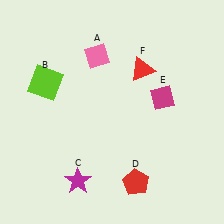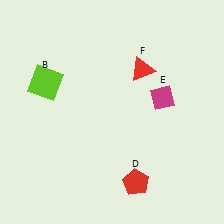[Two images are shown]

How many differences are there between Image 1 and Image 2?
There are 2 differences between the two images.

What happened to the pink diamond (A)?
The pink diamond (A) was removed in Image 2. It was in the top-left area of Image 1.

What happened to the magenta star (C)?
The magenta star (C) was removed in Image 2. It was in the bottom-left area of Image 1.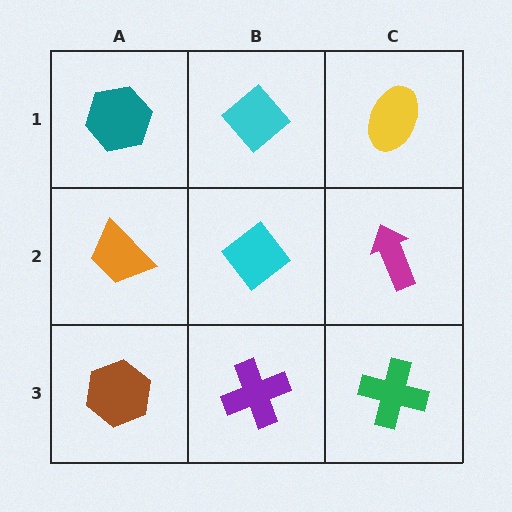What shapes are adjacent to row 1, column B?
A cyan diamond (row 2, column B), a teal hexagon (row 1, column A), a yellow ellipse (row 1, column C).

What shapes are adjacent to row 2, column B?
A cyan diamond (row 1, column B), a purple cross (row 3, column B), an orange trapezoid (row 2, column A), a magenta arrow (row 2, column C).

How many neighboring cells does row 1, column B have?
3.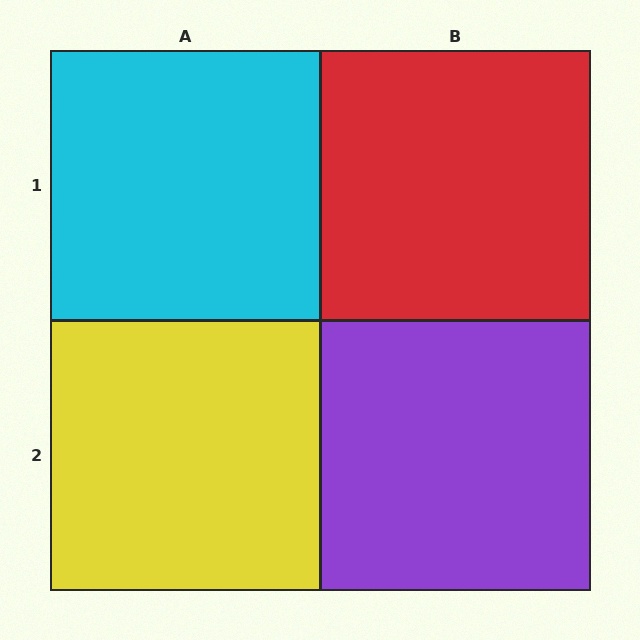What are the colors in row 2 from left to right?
Yellow, purple.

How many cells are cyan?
1 cell is cyan.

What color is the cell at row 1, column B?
Red.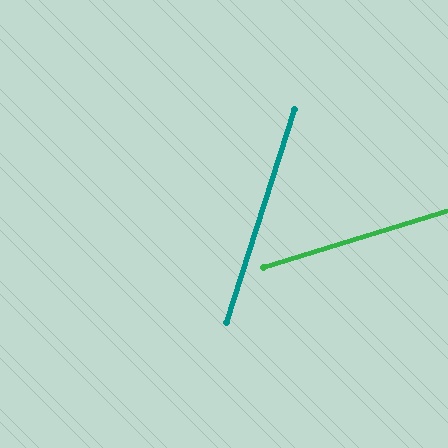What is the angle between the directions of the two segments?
Approximately 55 degrees.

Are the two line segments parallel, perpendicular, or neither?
Neither parallel nor perpendicular — they differ by about 55°.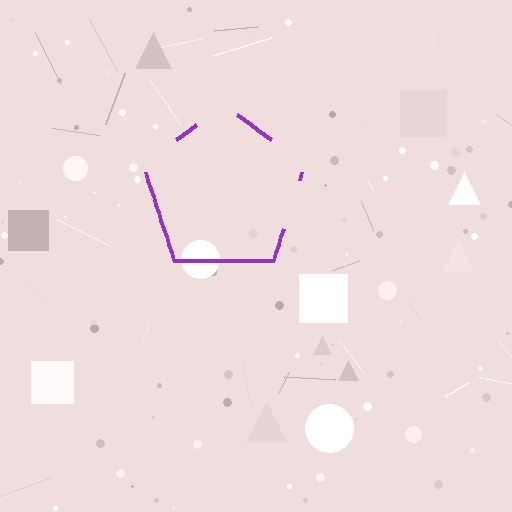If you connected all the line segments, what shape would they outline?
They would outline a pentagon.